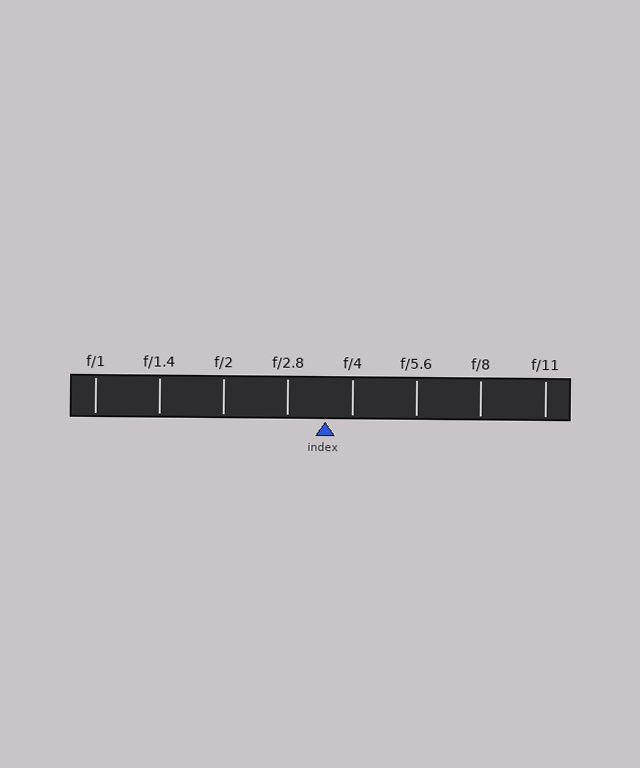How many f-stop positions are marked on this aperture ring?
There are 8 f-stop positions marked.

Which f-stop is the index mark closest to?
The index mark is closest to f/4.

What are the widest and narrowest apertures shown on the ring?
The widest aperture shown is f/1 and the narrowest is f/11.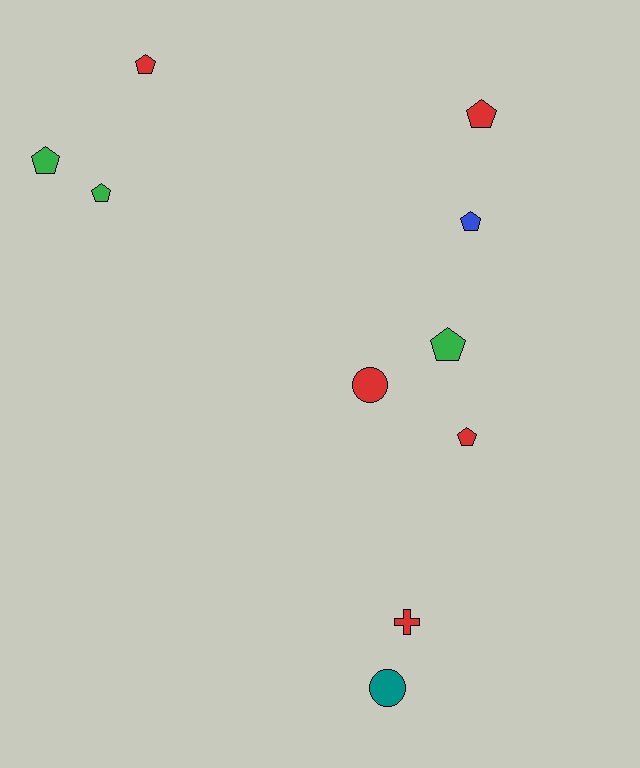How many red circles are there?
There is 1 red circle.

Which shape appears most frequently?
Pentagon, with 7 objects.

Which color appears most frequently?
Red, with 5 objects.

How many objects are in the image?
There are 10 objects.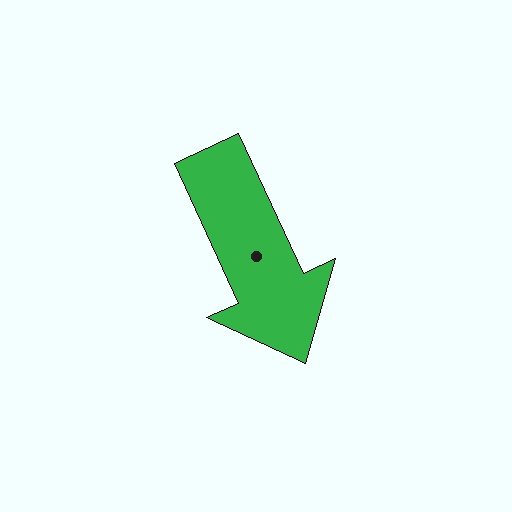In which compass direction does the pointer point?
Southeast.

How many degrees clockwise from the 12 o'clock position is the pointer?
Approximately 155 degrees.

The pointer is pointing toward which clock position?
Roughly 5 o'clock.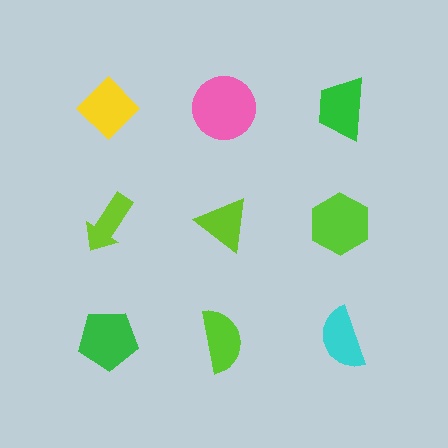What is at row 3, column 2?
A lime semicircle.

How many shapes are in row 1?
3 shapes.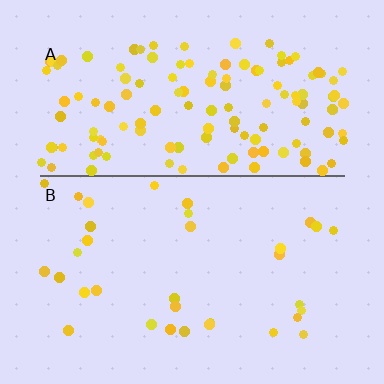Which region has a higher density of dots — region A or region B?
A (the top).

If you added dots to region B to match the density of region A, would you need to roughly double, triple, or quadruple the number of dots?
Approximately quadruple.